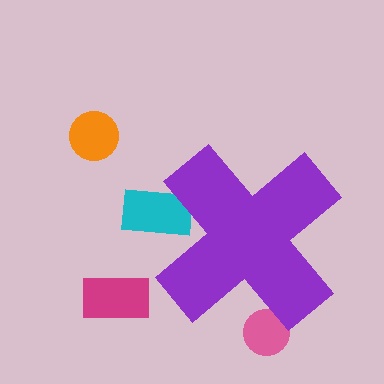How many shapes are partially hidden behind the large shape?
2 shapes are partially hidden.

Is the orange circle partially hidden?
No, the orange circle is fully visible.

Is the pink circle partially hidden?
Yes, the pink circle is partially hidden behind the purple cross.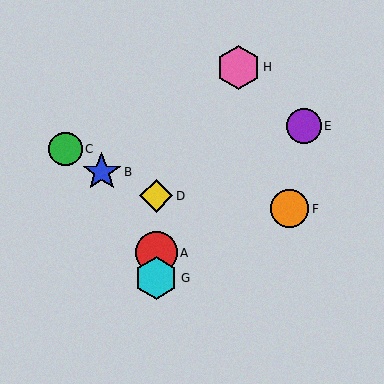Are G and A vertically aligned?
Yes, both are at x≈156.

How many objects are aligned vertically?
3 objects (A, D, G) are aligned vertically.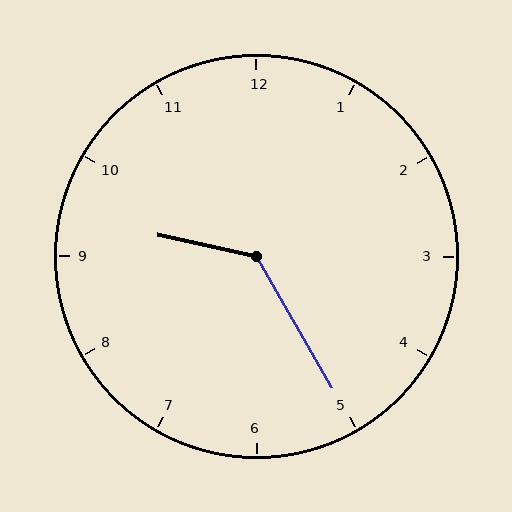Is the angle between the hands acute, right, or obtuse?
It is obtuse.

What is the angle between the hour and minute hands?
Approximately 132 degrees.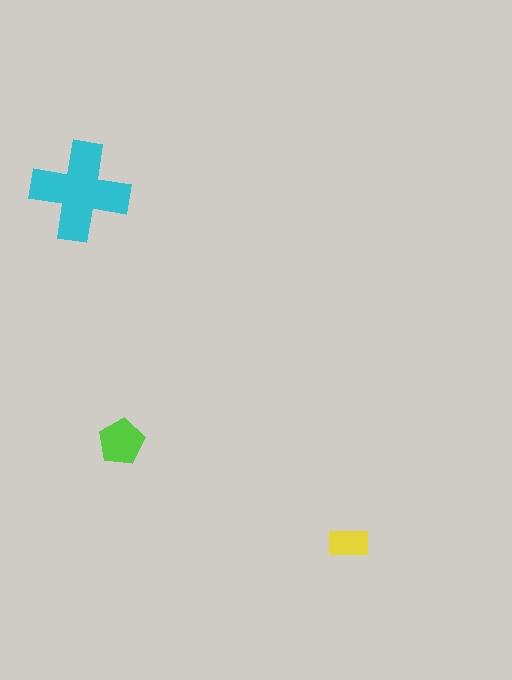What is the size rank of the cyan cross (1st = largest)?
1st.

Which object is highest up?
The cyan cross is topmost.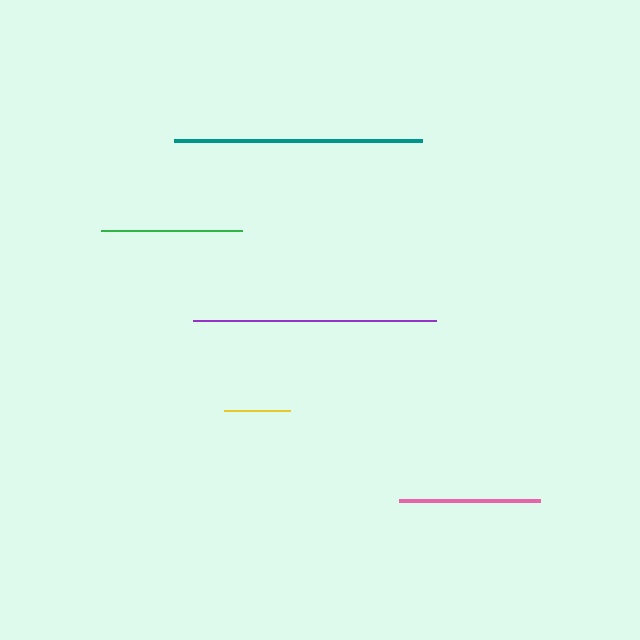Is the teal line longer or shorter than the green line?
The teal line is longer than the green line.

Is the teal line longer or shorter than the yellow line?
The teal line is longer than the yellow line.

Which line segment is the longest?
The teal line is the longest at approximately 248 pixels.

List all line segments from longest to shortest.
From longest to shortest: teal, purple, pink, green, yellow.